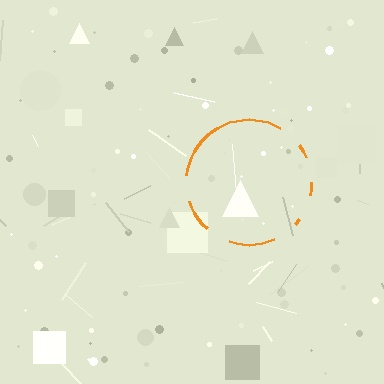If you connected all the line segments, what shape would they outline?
They would outline a circle.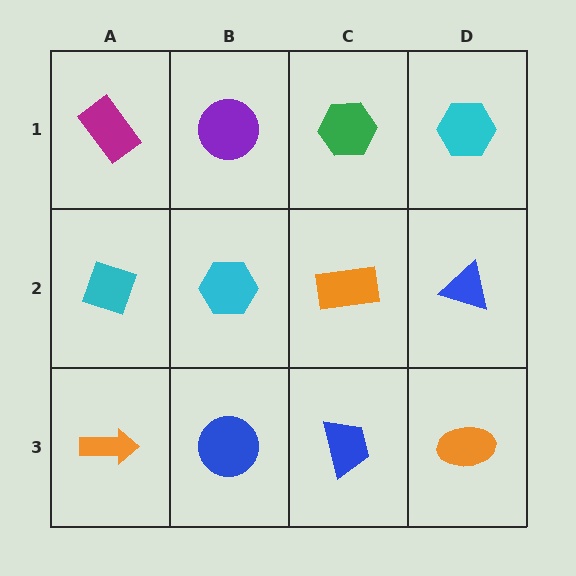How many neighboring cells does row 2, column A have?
3.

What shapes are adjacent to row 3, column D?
A blue triangle (row 2, column D), a blue trapezoid (row 3, column C).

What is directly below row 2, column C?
A blue trapezoid.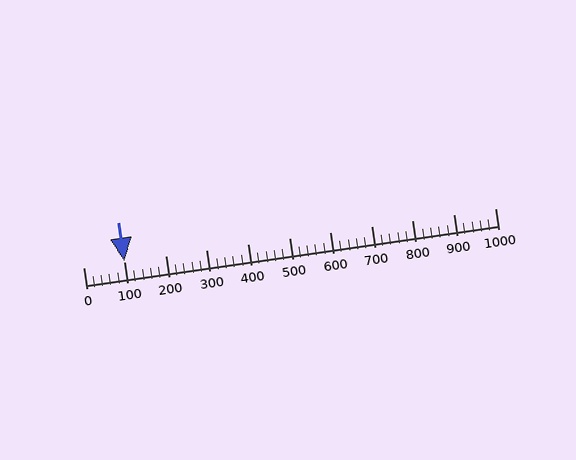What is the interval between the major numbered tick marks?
The major tick marks are spaced 100 units apart.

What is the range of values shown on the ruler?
The ruler shows values from 0 to 1000.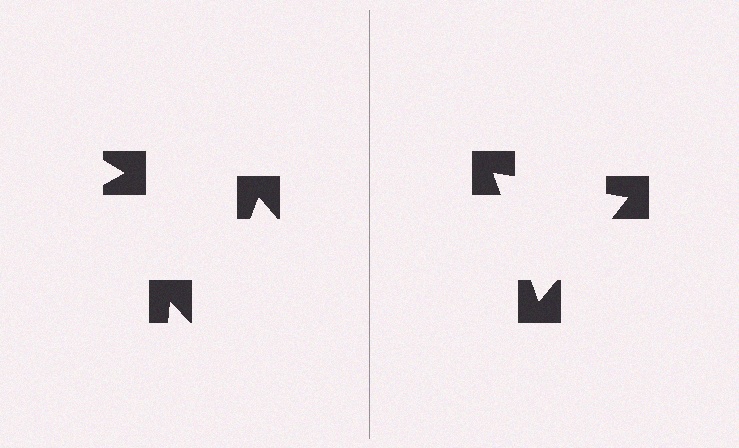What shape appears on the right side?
An illusory triangle.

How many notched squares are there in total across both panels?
6 — 3 on each side.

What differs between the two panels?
The notched squares are positioned identically on both sides; only the wedge orientations differ. On the right they align to a triangle; on the left they are misaligned.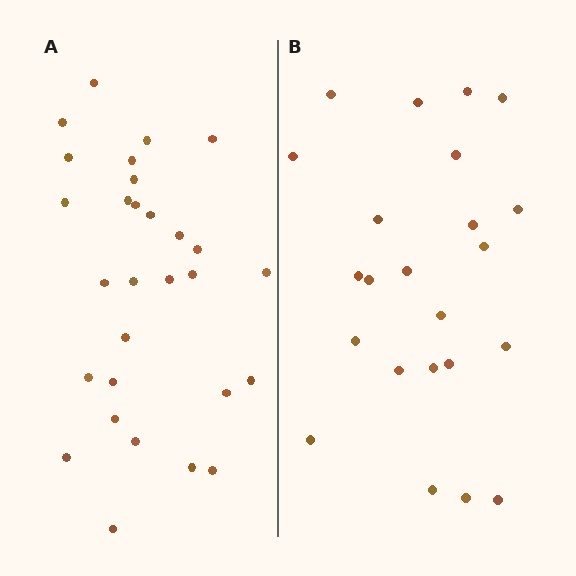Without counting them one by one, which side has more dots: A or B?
Region A (the left region) has more dots.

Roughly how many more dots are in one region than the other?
Region A has about 6 more dots than region B.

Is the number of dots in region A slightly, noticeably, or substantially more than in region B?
Region A has noticeably more, but not dramatically so. The ratio is roughly 1.3 to 1.